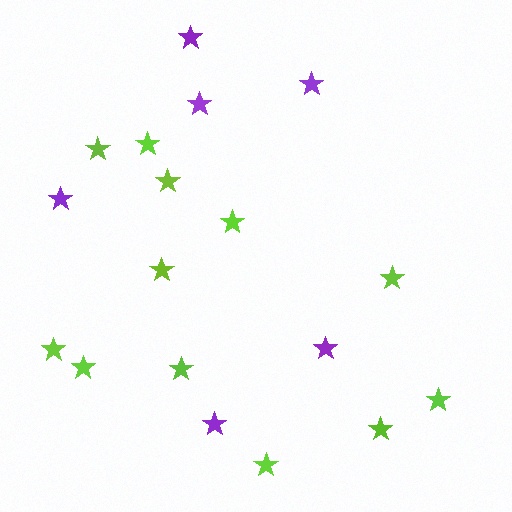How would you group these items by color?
There are 2 groups: one group of lime stars (12) and one group of purple stars (6).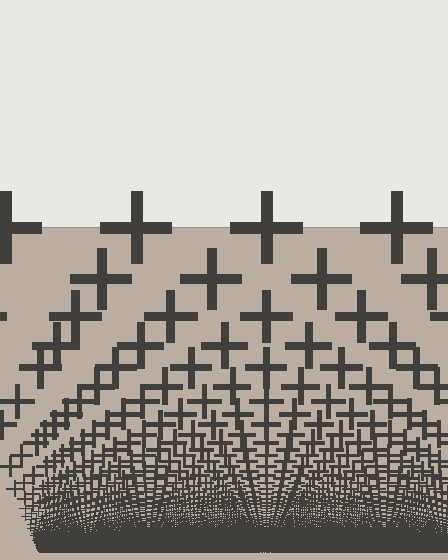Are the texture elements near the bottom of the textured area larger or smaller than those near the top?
Smaller. The gradient is inverted — elements near the bottom are smaller and denser.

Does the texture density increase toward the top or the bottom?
Density increases toward the bottom.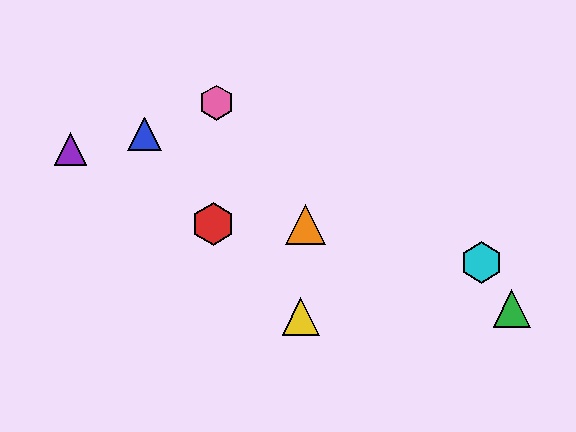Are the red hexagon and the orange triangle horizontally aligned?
Yes, both are at y≈224.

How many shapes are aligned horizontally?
2 shapes (the red hexagon, the orange triangle) are aligned horizontally.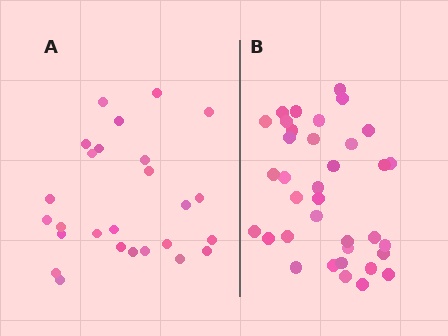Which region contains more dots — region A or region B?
Region B (the right region) has more dots.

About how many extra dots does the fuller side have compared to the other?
Region B has roughly 10 or so more dots than region A.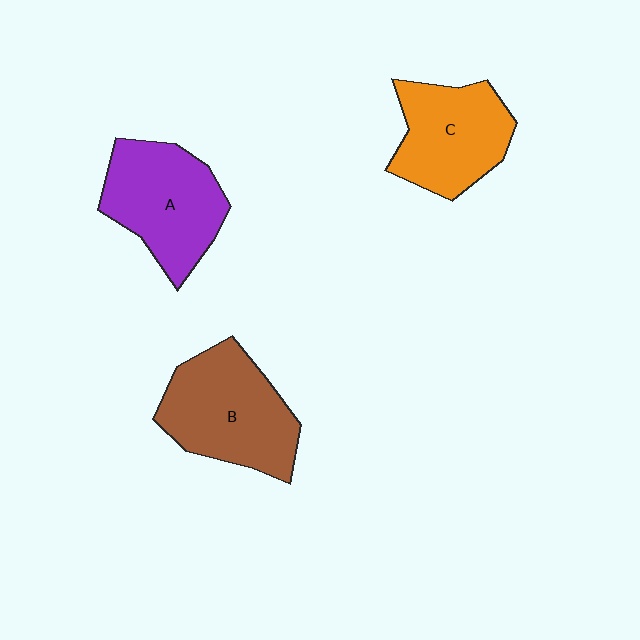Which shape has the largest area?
Shape B (brown).